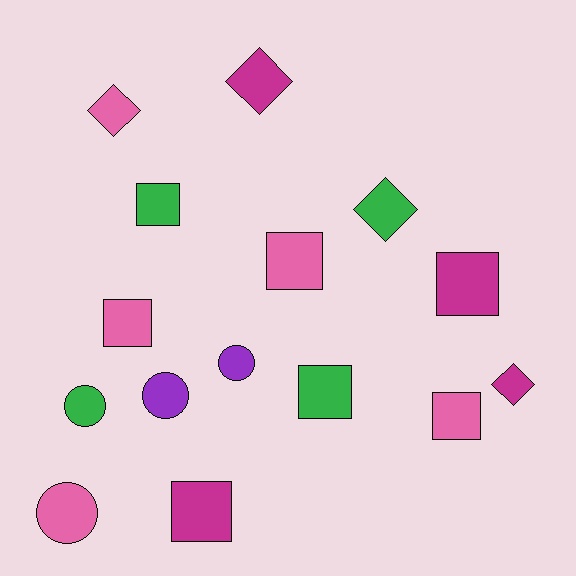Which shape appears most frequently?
Square, with 7 objects.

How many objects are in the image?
There are 15 objects.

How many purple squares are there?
There are no purple squares.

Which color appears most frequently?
Pink, with 5 objects.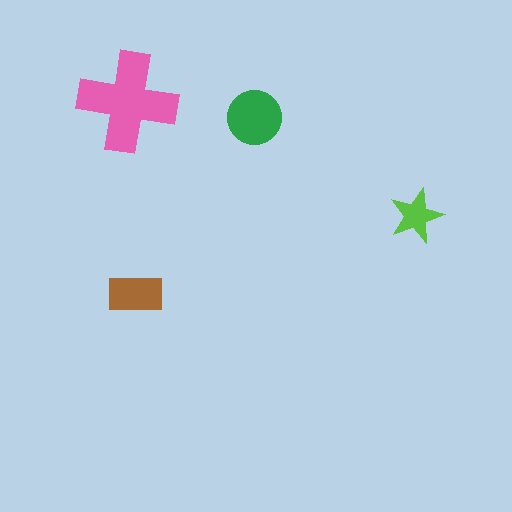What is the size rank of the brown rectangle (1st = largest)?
3rd.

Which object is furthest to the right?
The lime star is rightmost.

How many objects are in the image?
There are 4 objects in the image.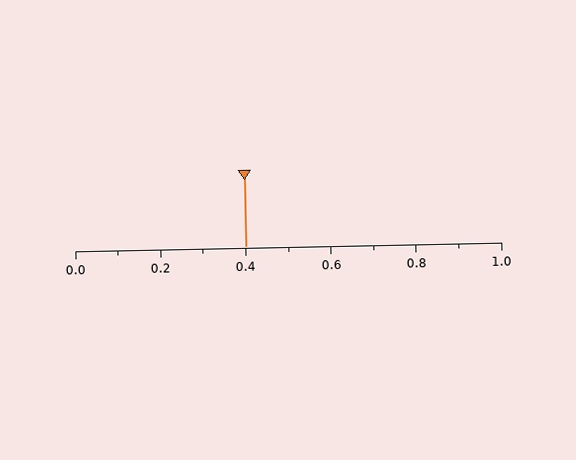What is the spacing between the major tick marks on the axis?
The major ticks are spaced 0.2 apart.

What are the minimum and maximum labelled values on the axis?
The axis runs from 0.0 to 1.0.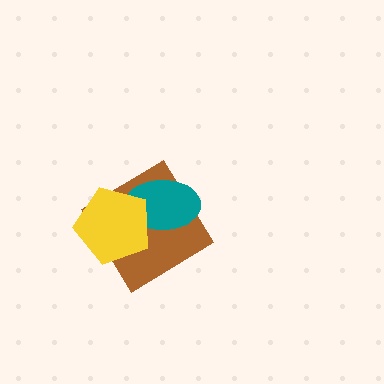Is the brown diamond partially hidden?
Yes, it is partially covered by another shape.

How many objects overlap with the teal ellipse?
2 objects overlap with the teal ellipse.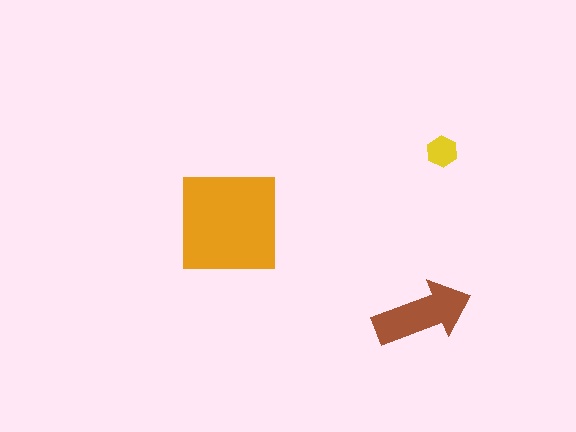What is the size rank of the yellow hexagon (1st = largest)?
3rd.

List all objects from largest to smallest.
The orange square, the brown arrow, the yellow hexagon.